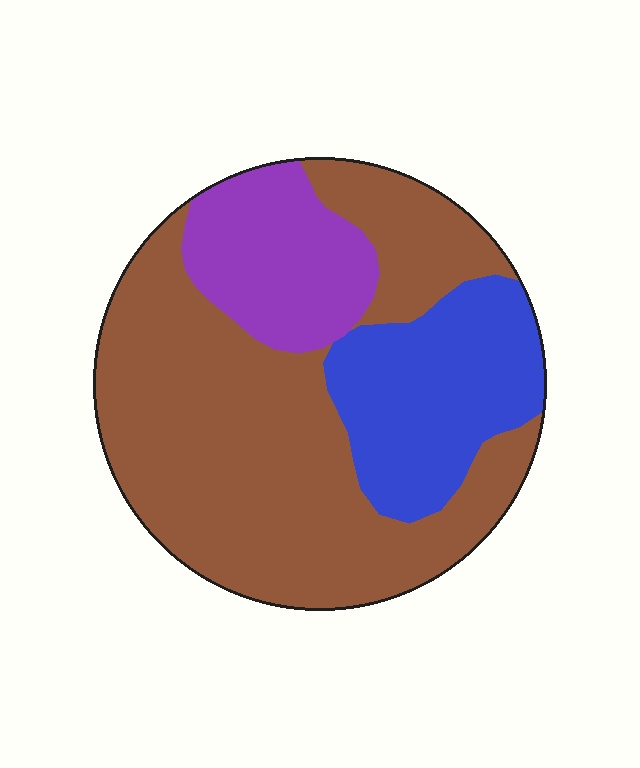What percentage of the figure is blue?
Blue takes up about one fifth (1/5) of the figure.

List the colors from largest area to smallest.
From largest to smallest: brown, blue, purple.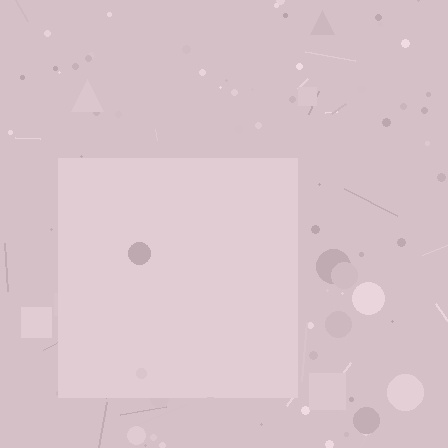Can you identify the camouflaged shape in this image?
The camouflaged shape is a square.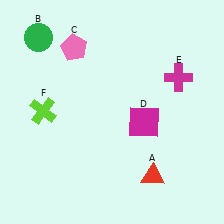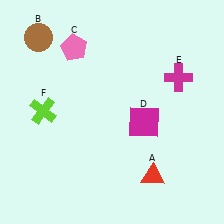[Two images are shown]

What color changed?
The circle (B) changed from green in Image 1 to brown in Image 2.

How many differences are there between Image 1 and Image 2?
There is 1 difference between the two images.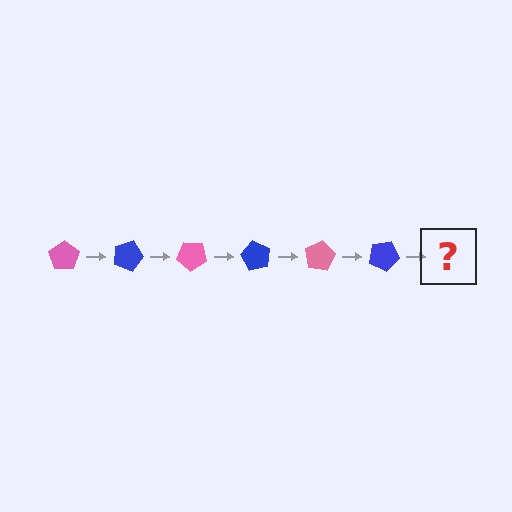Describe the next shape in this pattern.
It should be a pink pentagon, rotated 120 degrees from the start.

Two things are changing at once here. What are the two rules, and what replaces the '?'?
The two rules are that it rotates 20 degrees each step and the color cycles through pink and blue. The '?' should be a pink pentagon, rotated 120 degrees from the start.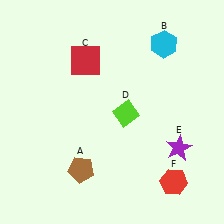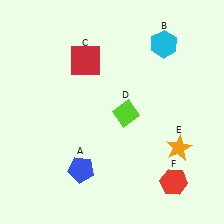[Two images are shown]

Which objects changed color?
A changed from brown to blue. E changed from purple to orange.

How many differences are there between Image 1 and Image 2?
There are 2 differences between the two images.